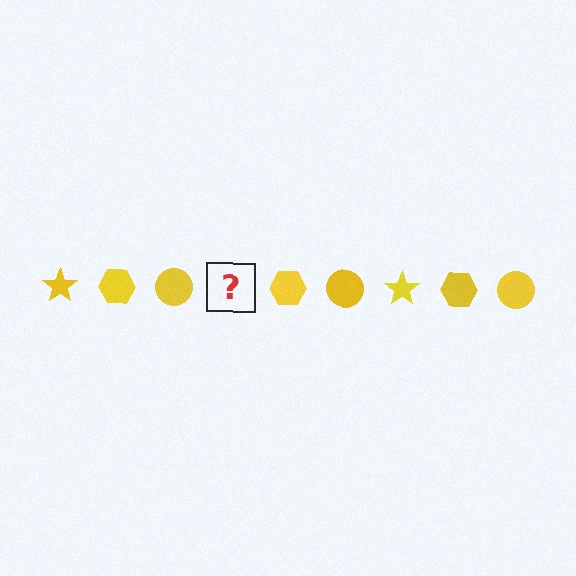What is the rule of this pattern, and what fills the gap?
The rule is that the pattern cycles through star, hexagon, circle shapes in yellow. The gap should be filled with a yellow star.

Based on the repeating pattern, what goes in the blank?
The blank should be a yellow star.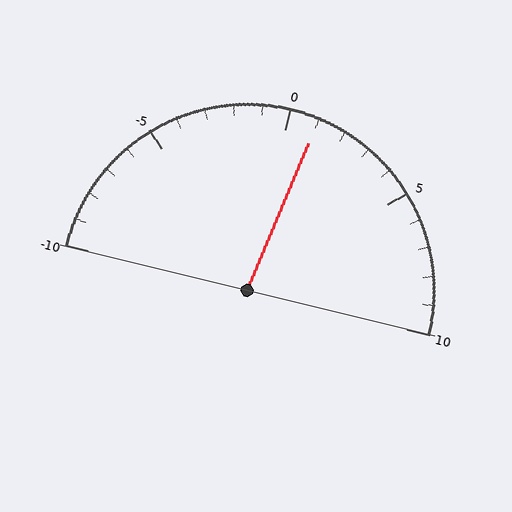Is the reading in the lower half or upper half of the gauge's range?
The reading is in the upper half of the range (-10 to 10).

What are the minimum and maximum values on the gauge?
The gauge ranges from -10 to 10.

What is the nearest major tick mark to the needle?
The nearest major tick mark is 0.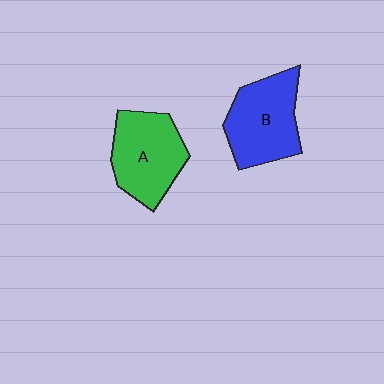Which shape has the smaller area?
Shape A (green).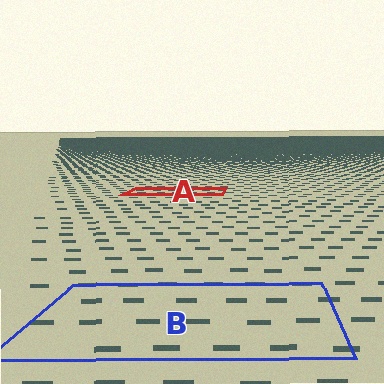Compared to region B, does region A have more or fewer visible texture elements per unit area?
Region A has more texture elements per unit area — they are packed more densely because it is farther away.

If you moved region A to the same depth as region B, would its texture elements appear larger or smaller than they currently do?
They would appear larger. At a closer depth, the same texture elements are projected at a bigger on-screen size.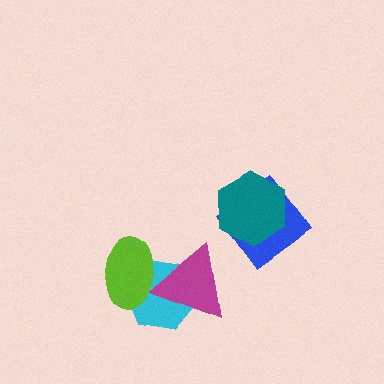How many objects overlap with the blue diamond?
1 object overlaps with the blue diamond.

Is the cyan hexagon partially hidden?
Yes, it is partially covered by another shape.